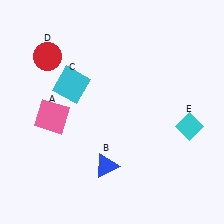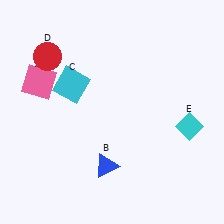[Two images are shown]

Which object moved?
The pink square (A) moved up.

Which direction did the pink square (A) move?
The pink square (A) moved up.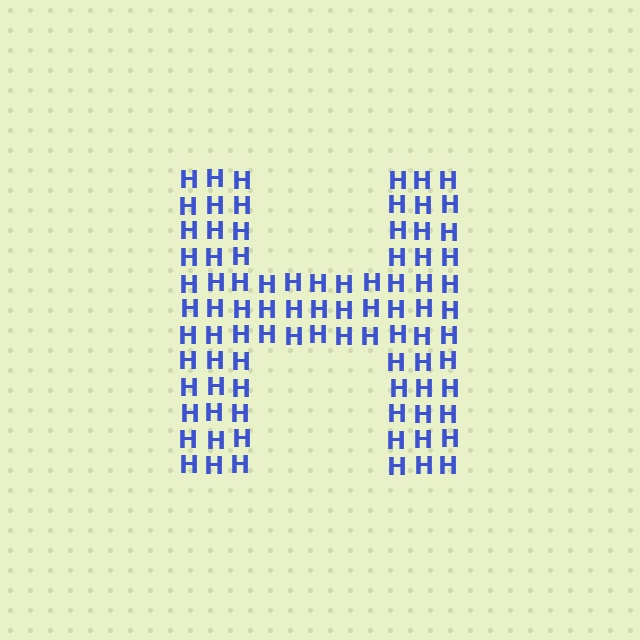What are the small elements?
The small elements are letter H's.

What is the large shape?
The large shape is the letter H.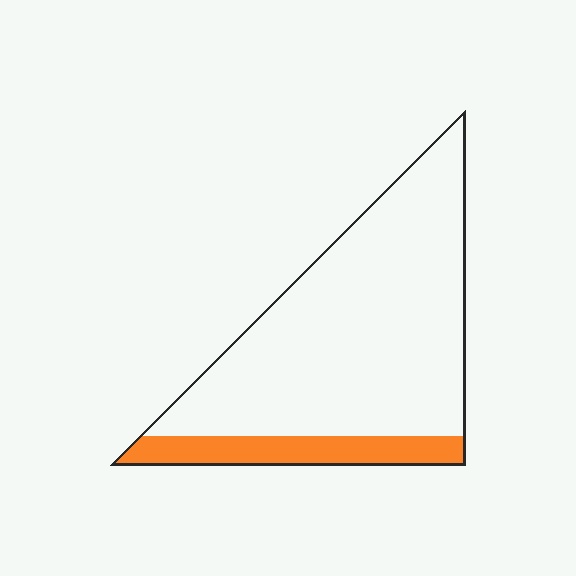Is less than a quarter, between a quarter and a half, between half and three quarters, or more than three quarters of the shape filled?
Less than a quarter.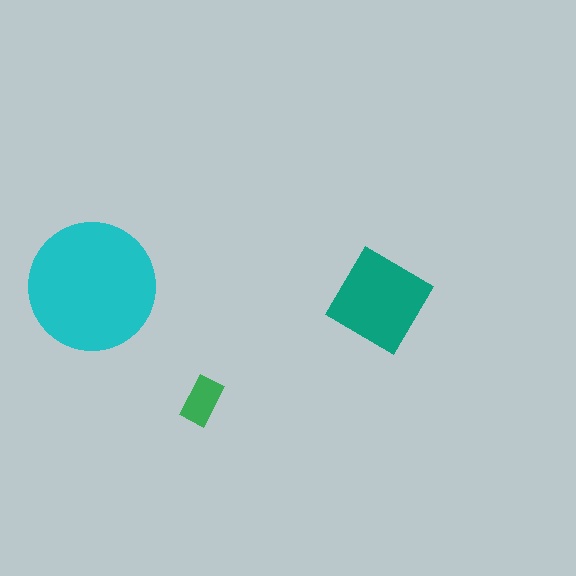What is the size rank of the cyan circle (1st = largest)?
1st.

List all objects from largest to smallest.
The cyan circle, the teal diamond, the green rectangle.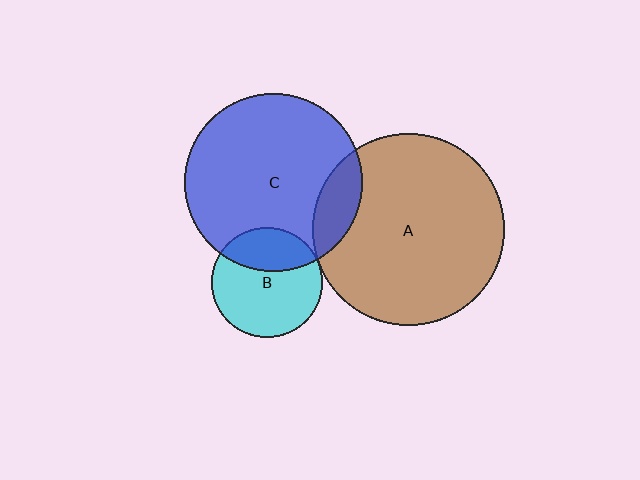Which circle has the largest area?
Circle A (brown).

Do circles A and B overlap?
Yes.